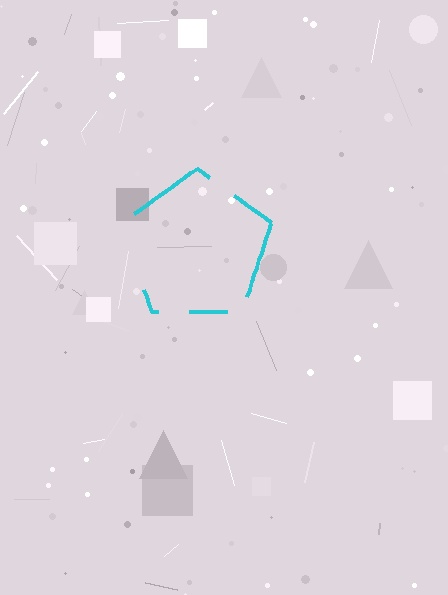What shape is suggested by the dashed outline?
The dashed outline suggests a pentagon.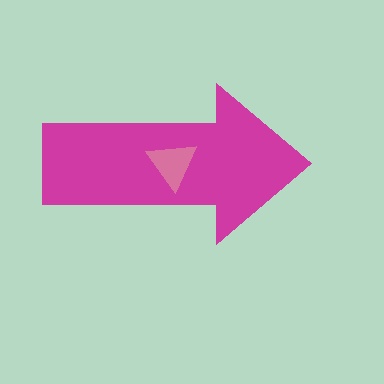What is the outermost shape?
The magenta arrow.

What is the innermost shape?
The pink triangle.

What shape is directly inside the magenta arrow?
The pink triangle.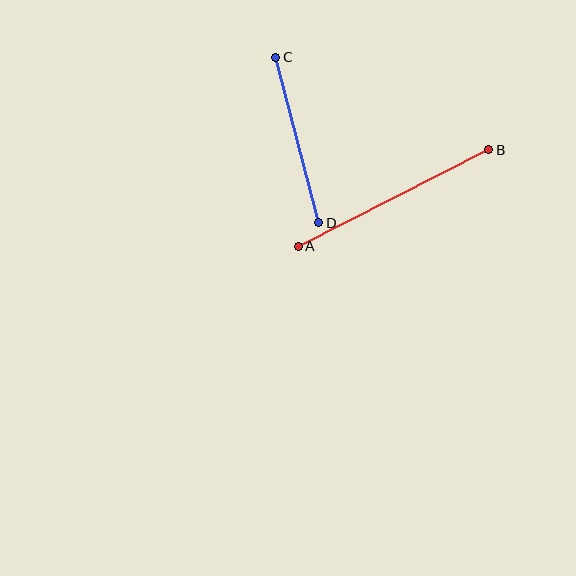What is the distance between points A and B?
The distance is approximately 214 pixels.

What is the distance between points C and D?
The distance is approximately 171 pixels.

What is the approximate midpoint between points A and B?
The midpoint is at approximately (394, 198) pixels.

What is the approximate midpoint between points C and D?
The midpoint is at approximately (297, 140) pixels.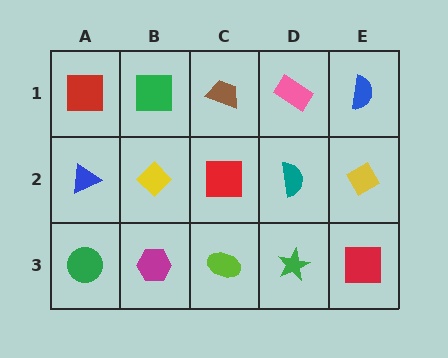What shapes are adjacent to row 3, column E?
A yellow diamond (row 2, column E), a green star (row 3, column D).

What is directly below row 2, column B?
A magenta hexagon.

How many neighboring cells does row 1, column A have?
2.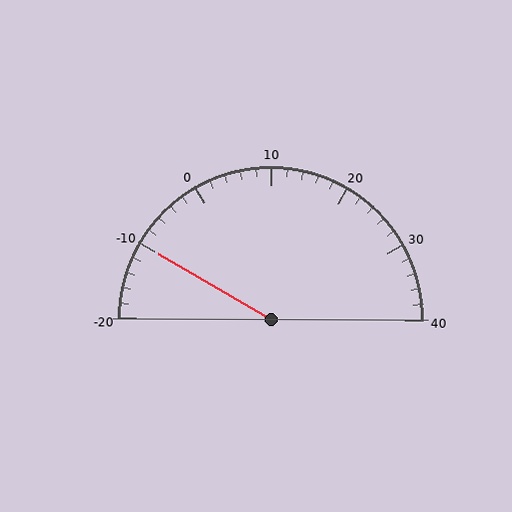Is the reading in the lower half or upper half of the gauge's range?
The reading is in the lower half of the range (-20 to 40).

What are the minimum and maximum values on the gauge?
The gauge ranges from -20 to 40.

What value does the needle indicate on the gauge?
The needle indicates approximately -10.